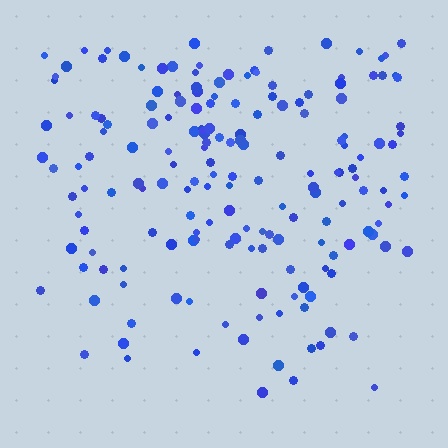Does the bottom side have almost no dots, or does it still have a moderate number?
Still a moderate number, just noticeably fewer than the top.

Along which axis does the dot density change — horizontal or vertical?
Vertical.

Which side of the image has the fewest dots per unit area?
The bottom.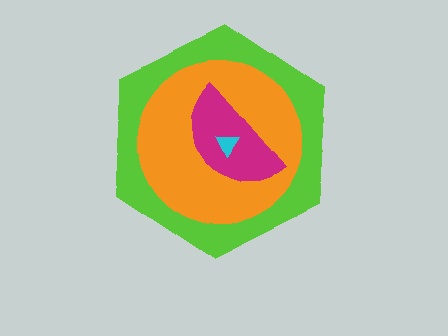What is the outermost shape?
The lime hexagon.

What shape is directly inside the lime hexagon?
The orange circle.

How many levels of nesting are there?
4.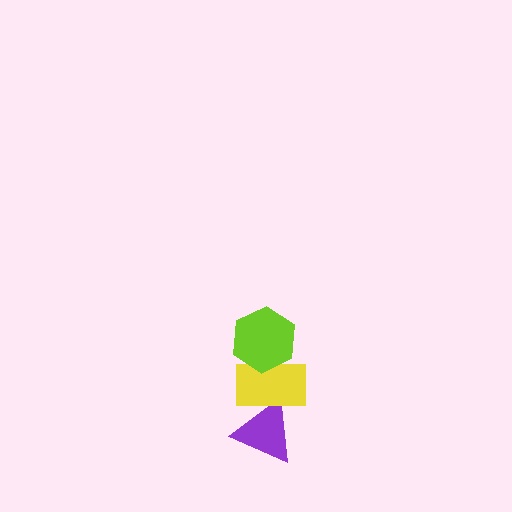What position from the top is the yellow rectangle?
The yellow rectangle is 2nd from the top.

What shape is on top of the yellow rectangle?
The lime hexagon is on top of the yellow rectangle.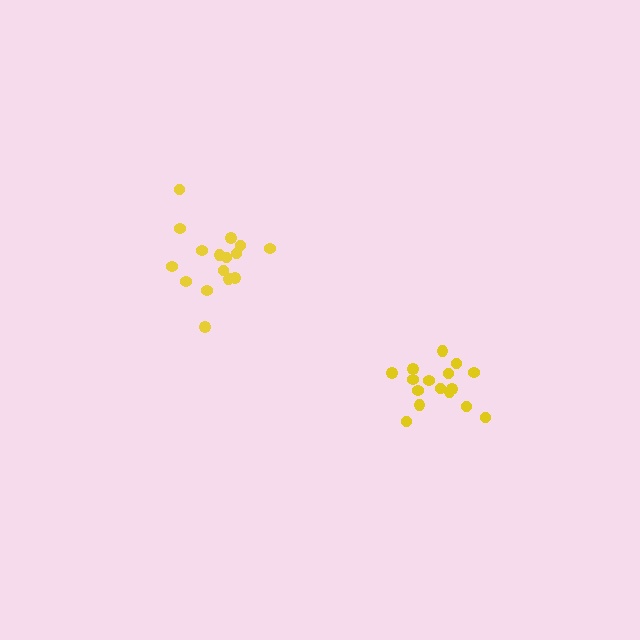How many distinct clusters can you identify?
There are 2 distinct clusters.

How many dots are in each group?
Group 1: 16 dots, Group 2: 16 dots (32 total).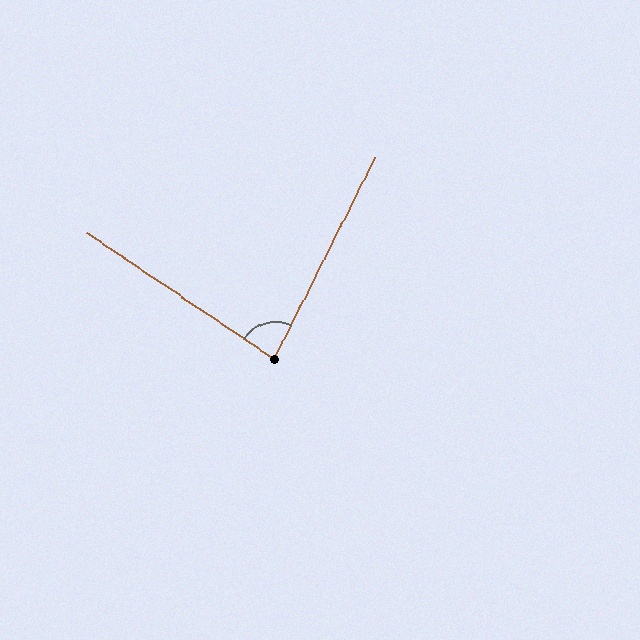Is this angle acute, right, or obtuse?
It is acute.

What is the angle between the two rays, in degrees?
Approximately 82 degrees.